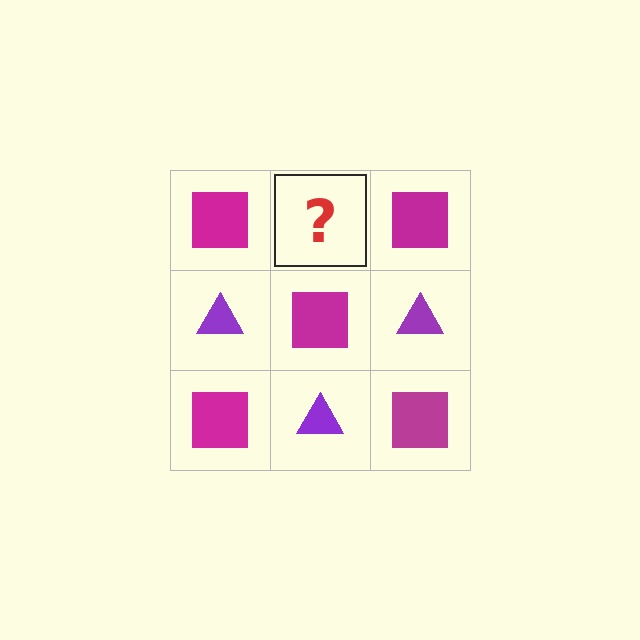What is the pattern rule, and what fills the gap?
The rule is that it alternates magenta square and purple triangle in a checkerboard pattern. The gap should be filled with a purple triangle.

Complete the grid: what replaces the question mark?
The question mark should be replaced with a purple triangle.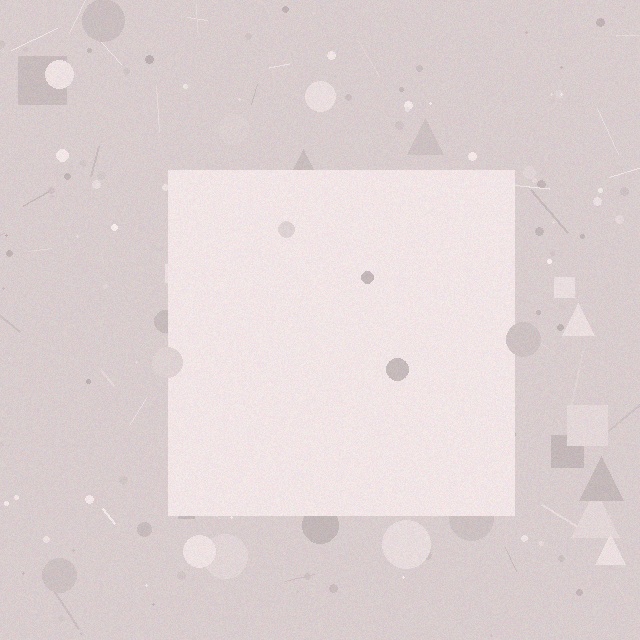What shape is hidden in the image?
A square is hidden in the image.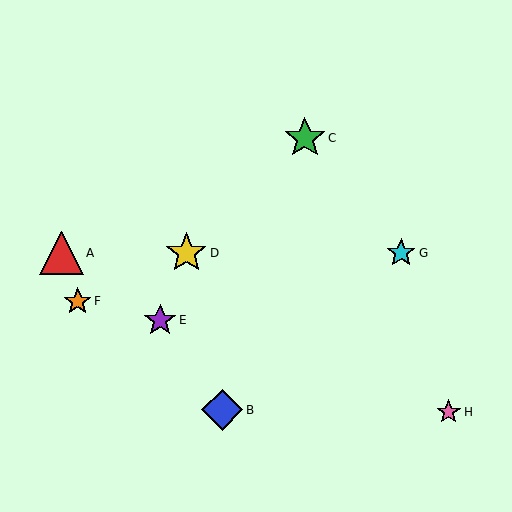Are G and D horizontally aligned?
Yes, both are at y≈253.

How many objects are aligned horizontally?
3 objects (A, D, G) are aligned horizontally.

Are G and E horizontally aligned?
No, G is at y≈253 and E is at y≈321.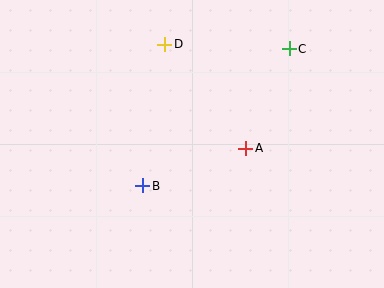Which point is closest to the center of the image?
Point A at (246, 148) is closest to the center.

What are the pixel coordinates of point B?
Point B is at (143, 186).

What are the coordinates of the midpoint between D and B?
The midpoint between D and B is at (154, 115).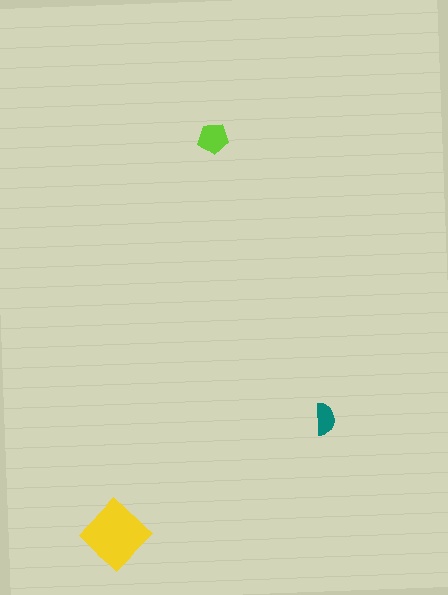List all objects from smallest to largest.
The teal semicircle, the lime pentagon, the yellow diamond.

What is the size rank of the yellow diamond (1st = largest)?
1st.